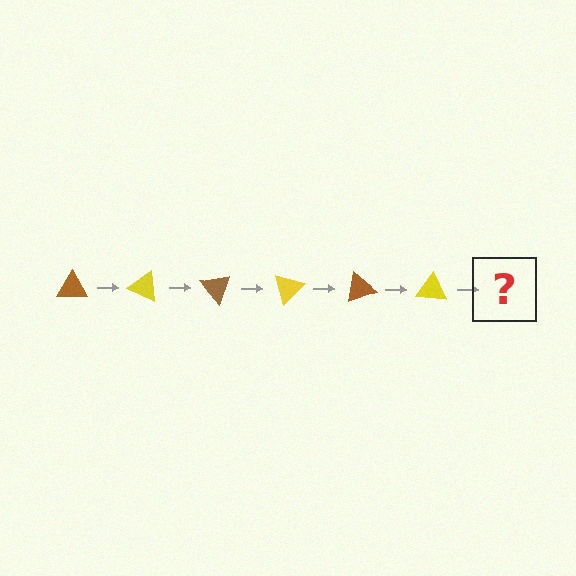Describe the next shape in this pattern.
It should be a brown triangle, rotated 150 degrees from the start.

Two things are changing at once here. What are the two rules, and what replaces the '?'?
The two rules are that it rotates 25 degrees each step and the color cycles through brown and yellow. The '?' should be a brown triangle, rotated 150 degrees from the start.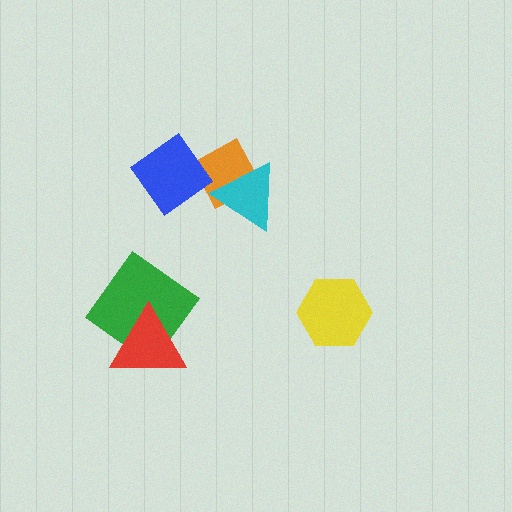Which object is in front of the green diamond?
The red triangle is in front of the green diamond.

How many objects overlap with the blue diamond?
1 object overlaps with the blue diamond.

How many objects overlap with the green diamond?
1 object overlaps with the green diamond.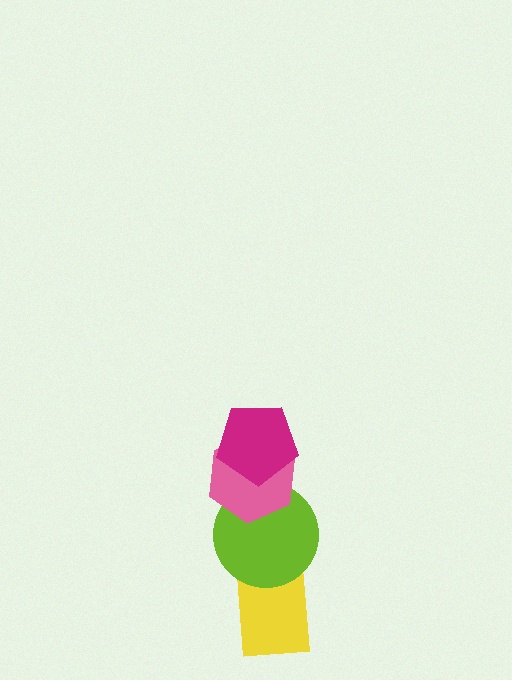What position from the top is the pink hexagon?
The pink hexagon is 2nd from the top.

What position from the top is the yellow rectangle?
The yellow rectangle is 4th from the top.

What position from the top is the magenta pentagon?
The magenta pentagon is 1st from the top.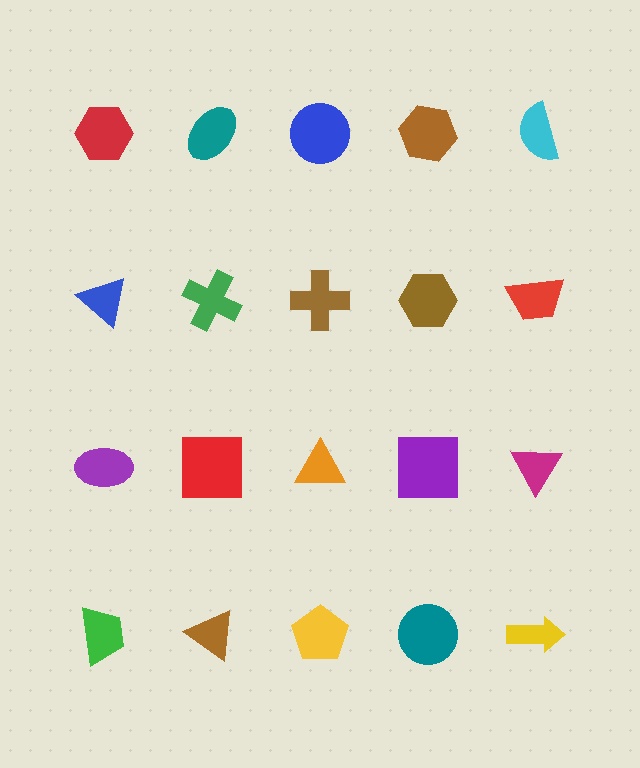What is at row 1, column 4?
A brown hexagon.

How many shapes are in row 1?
5 shapes.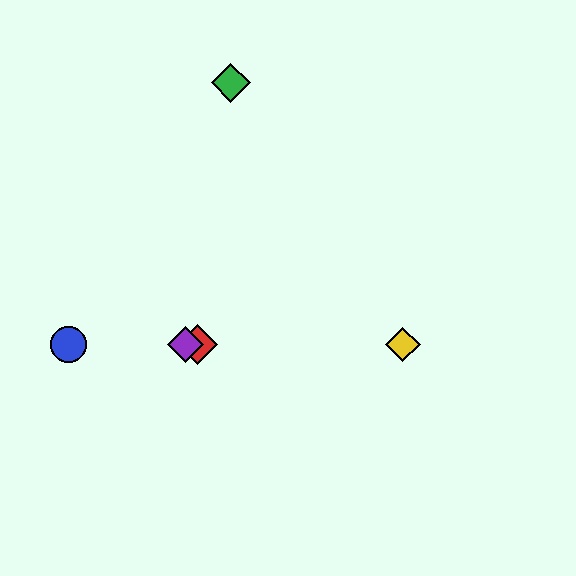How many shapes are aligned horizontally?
4 shapes (the red diamond, the blue circle, the yellow diamond, the purple diamond) are aligned horizontally.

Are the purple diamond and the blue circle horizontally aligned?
Yes, both are at y≈345.